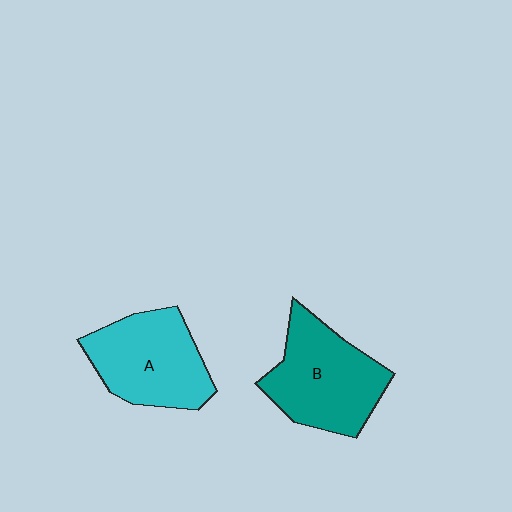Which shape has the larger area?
Shape B (teal).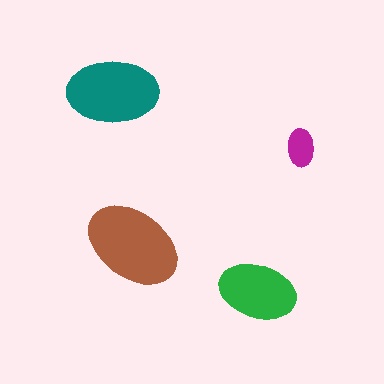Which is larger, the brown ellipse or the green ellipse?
The brown one.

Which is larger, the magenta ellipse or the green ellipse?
The green one.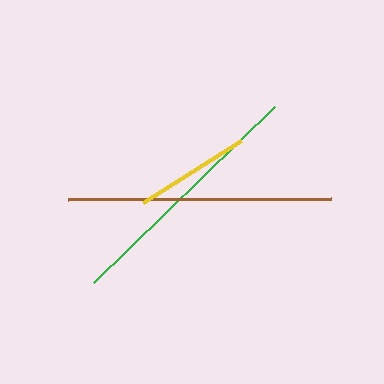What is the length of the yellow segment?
The yellow segment is approximately 115 pixels long.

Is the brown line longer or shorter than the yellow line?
The brown line is longer than the yellow line.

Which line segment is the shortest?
The yellow line is the shortest at approximately 115 pixels.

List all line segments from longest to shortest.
From longest to shortest: brown, green, yellow.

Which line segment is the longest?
The brown line is the longest at approximately 263 pixels.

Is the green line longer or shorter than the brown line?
The brown line is longer than the green line.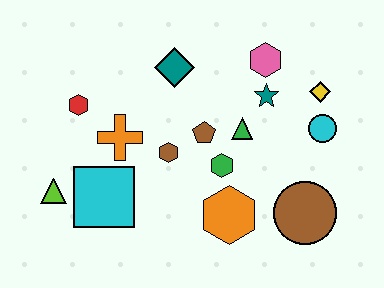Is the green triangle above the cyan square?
Yes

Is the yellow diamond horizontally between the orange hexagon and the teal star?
No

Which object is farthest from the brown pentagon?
The lime triangle is farthest from the brown pentagon.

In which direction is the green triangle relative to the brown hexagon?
The green triangle is to the right of the brown hexagon.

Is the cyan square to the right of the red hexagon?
Yes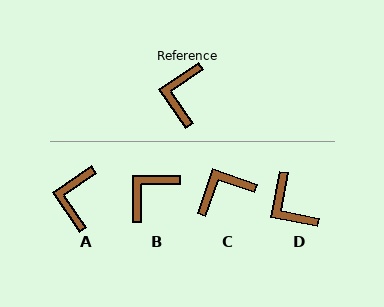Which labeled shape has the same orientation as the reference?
A.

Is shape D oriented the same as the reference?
No, it is off by about 45 degrees.